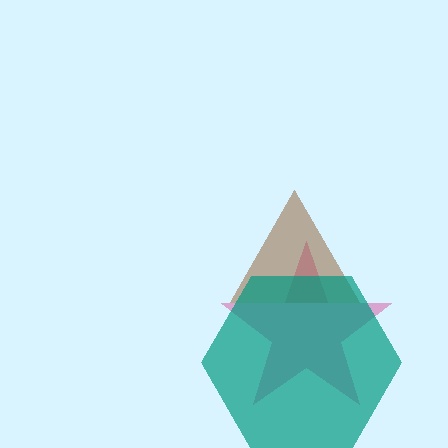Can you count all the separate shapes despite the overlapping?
Yes, there are 3 separate shapes.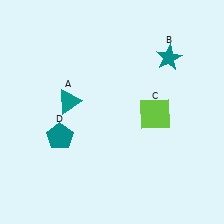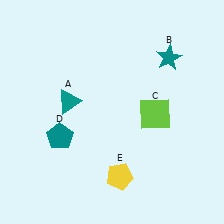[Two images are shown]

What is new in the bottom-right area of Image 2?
A yellow pentagon (E) was added in the bottom-right area of Image 2.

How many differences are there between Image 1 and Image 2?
There is 1 difference between the two images.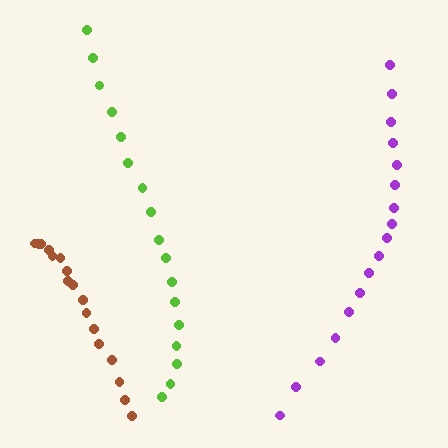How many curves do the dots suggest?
There are 3 distinct paths.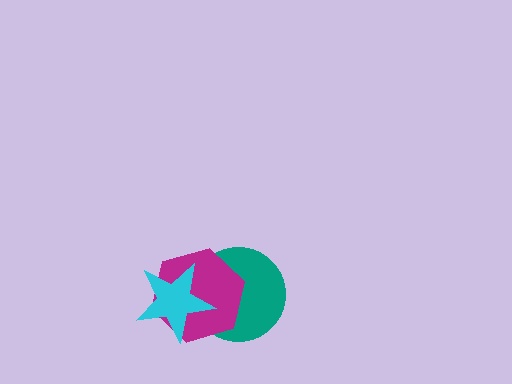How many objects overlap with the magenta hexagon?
2 objects overlap with the magenta hexagon.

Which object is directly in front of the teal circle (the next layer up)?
The magenta hexagon is directly in front of the teal circle.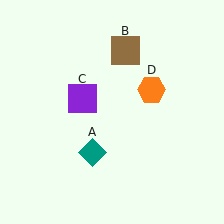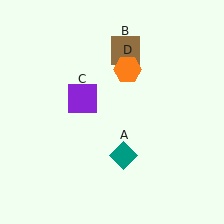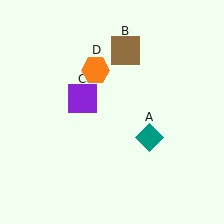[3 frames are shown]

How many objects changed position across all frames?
2 objects changed position: teal diamond (object A), orange hexagon (object D).